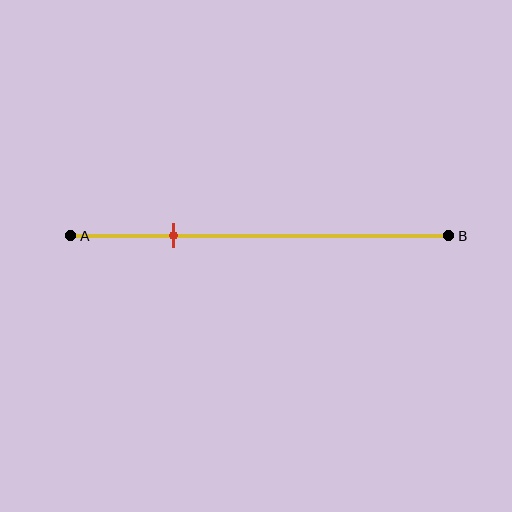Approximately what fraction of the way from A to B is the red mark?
The red mark is approximately 25% of the way from A to B.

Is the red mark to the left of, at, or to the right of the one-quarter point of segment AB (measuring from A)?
The red mark is approximately at the one-quarter point of segment AB.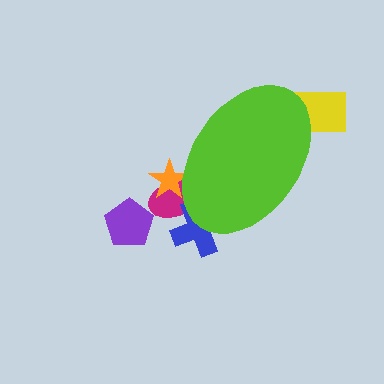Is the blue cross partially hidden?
Yes, the blue cross is partially hidden behind the lime ellipse.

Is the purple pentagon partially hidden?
No, the purple pentagon is fully visible.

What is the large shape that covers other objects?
A lime ellipse.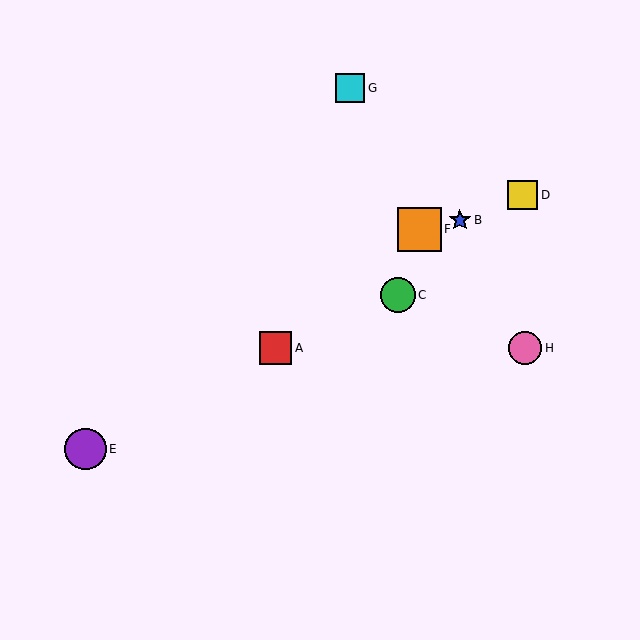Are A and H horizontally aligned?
Yes, both are at y≈348.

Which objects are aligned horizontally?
Objects A, H are aligned horizontally.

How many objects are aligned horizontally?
2 objects (A, H) are aligned horizontally.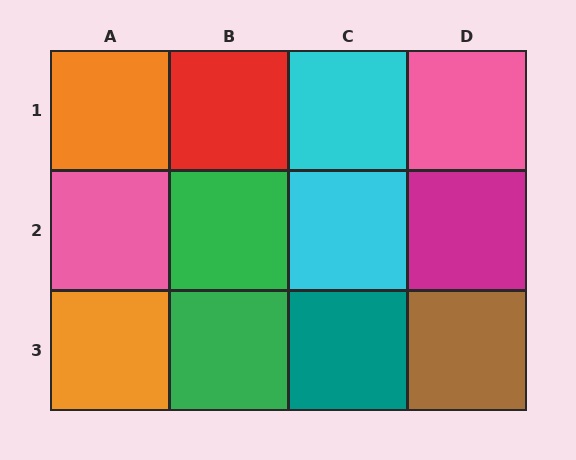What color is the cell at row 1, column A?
Orange.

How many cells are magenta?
1 cell is magenta.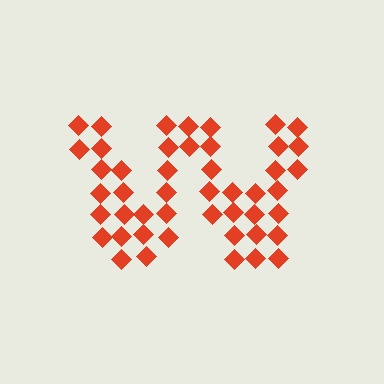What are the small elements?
The small elements are diamonds.